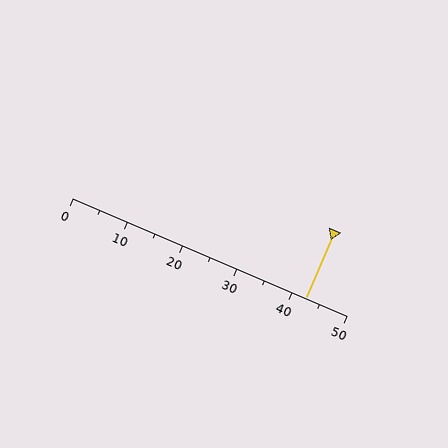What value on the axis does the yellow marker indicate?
The marker indicates approximately 42.5.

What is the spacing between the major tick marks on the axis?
The major ticks are spaced 10 apart.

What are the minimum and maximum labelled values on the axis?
The axis runs from 0 to 50.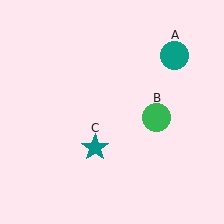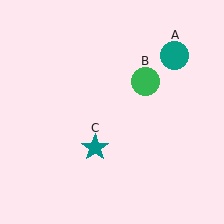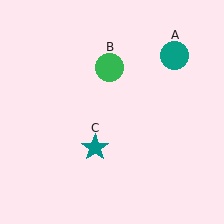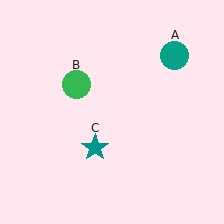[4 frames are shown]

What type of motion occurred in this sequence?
The green circle (object B) rotated counterclockwise around the center of the scene.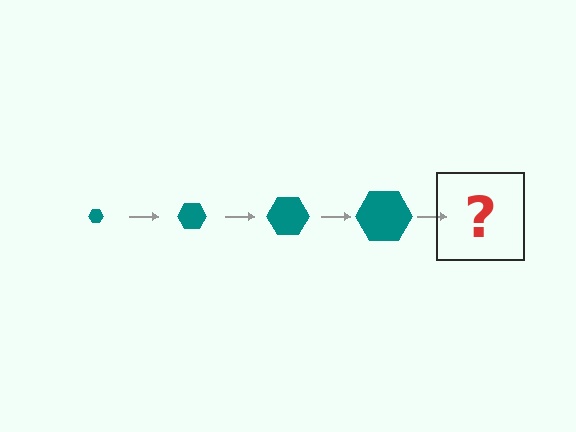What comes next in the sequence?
The next element should be a teal hexagon, larger than the previous one.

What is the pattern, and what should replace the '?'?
The pattern is that the hexagon gets progressively larger each step. The '?' should be a teal hexagon, larger than the previous one.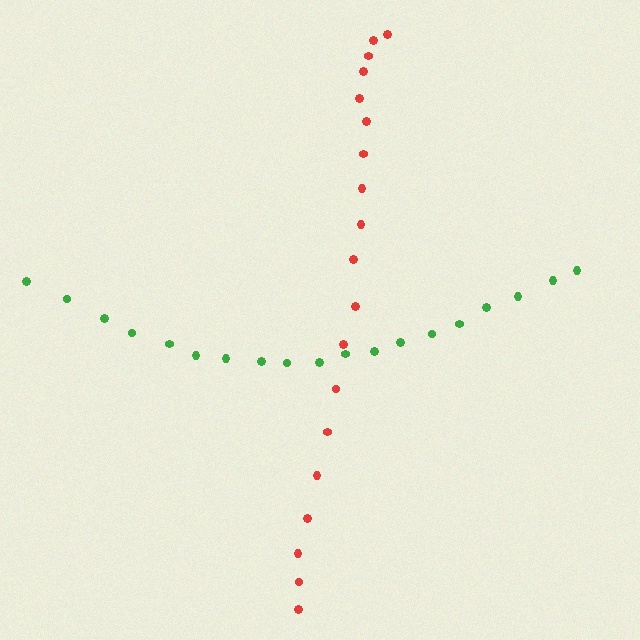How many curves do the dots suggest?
There are 2 distinct paths.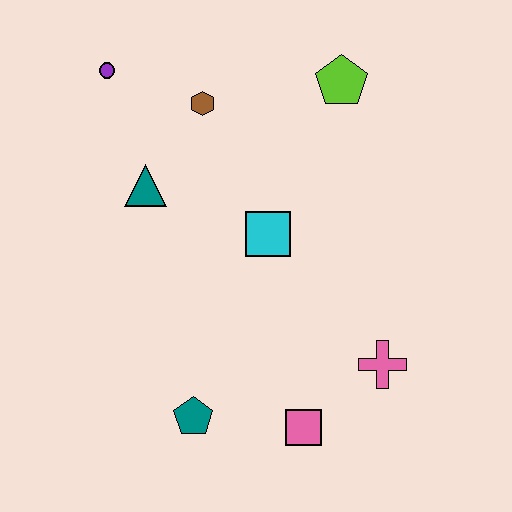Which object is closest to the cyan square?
The teal triangle is closest to the cyan square.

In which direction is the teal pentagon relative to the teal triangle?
The teal pentagon is below the teal triangle.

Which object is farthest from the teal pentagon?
The lime pentagon is farthest from the teal pentagon.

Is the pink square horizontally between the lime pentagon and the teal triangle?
Yes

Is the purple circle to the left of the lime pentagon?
Yes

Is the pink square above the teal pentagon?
No